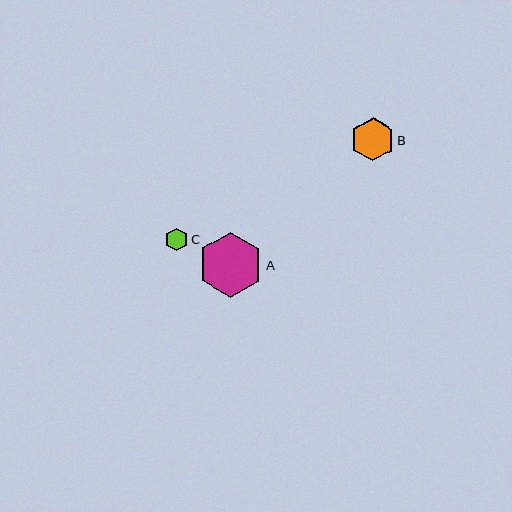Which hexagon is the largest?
Hexagon A is the largest with a size of approximately 65 pixels.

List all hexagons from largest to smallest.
From largest to smallest: A, B, C.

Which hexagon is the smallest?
Hexagon C is the smallest with a size of approximately 23 pixels.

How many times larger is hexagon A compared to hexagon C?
Hexagon A is approximately 2.8 times the size of hexagon C.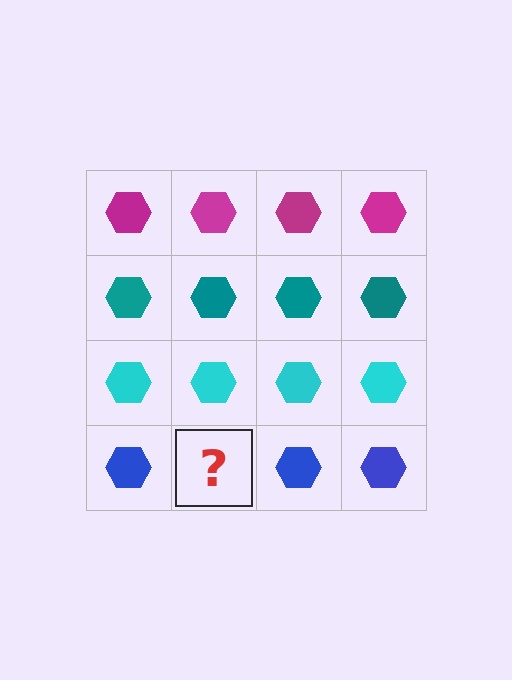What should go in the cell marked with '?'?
The missing cell should contain a blue hexagon.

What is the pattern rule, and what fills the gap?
The rule is that each row has a consistent color. The gap should be filled with a blue hexagon.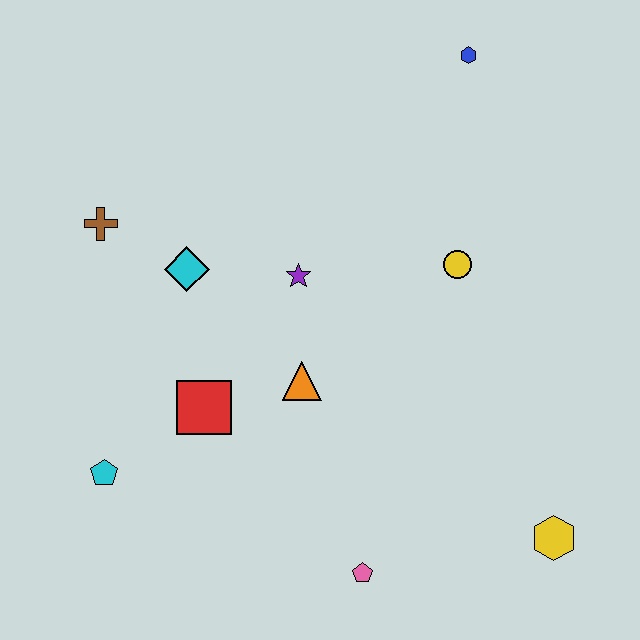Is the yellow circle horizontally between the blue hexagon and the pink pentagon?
Yes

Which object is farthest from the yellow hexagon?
The brown cross is farthest from the yellow hexagon.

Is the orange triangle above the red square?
Yes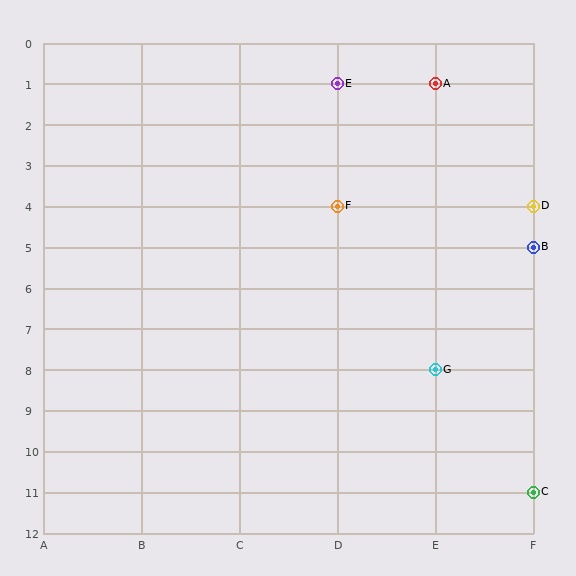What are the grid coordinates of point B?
Point B is at grid coordinates (F, 5).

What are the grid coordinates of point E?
Point E is at grid coordinates (D, 1).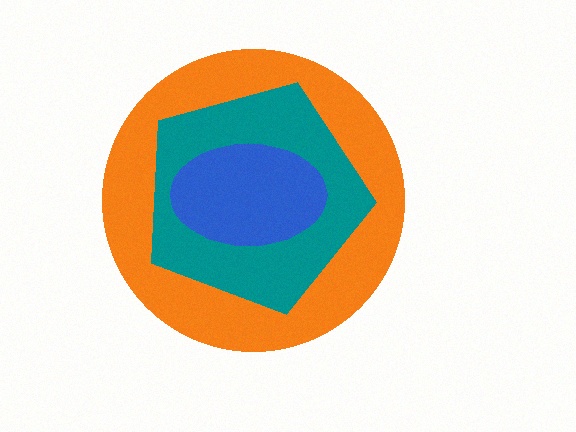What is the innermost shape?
The blue ellipse.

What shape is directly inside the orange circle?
The teal pentagon.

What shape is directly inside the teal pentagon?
The blue ellipse.